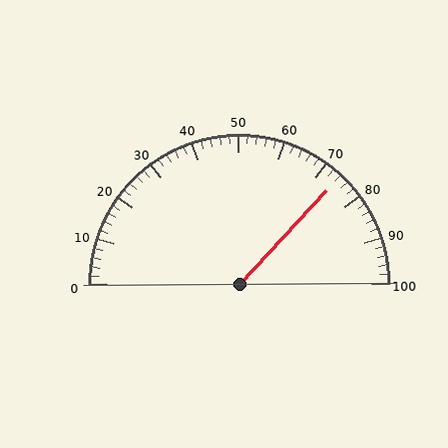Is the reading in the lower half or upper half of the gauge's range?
The reading is in the upper half of the range (0 to 100).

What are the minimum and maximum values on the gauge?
The gauge ranges from 0 to 100.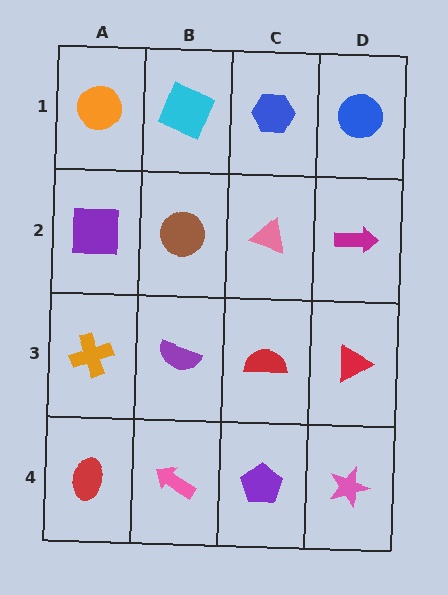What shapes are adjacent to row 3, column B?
A brown circle (row 2, column B), a pink arrow (row 4, column B), an orange cross (row 3, column A), a red semicircle (row 3, column C).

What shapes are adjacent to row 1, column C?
A pink triangle (row 2, column C), a cyan square (row 1, column B), a blue circle (row 1, column D).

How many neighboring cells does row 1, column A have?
2.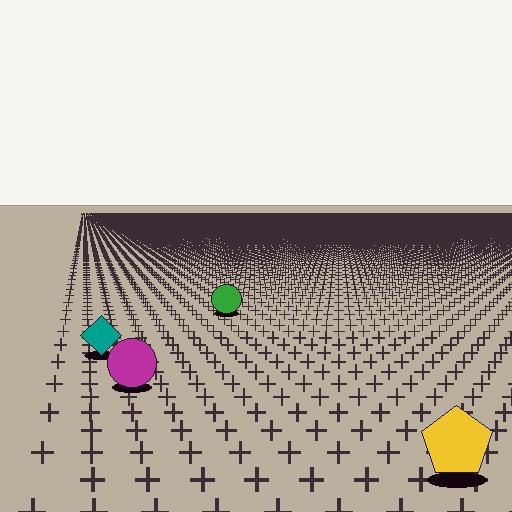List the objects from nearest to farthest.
From nearest to farthest: the yellow pentagon, the magenta circle, the teal diamond, the green circle.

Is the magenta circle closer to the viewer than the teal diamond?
Yes. The magenta circle is closer — you can tell from the texture gradient: the ground texture is coarser near it.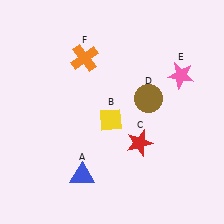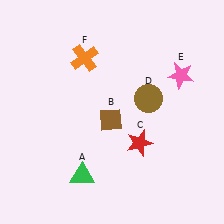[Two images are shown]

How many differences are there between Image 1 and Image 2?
There are 2 differences between the two images.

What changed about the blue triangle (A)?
In Image 1, A is blue. In Image 2, it changed to green.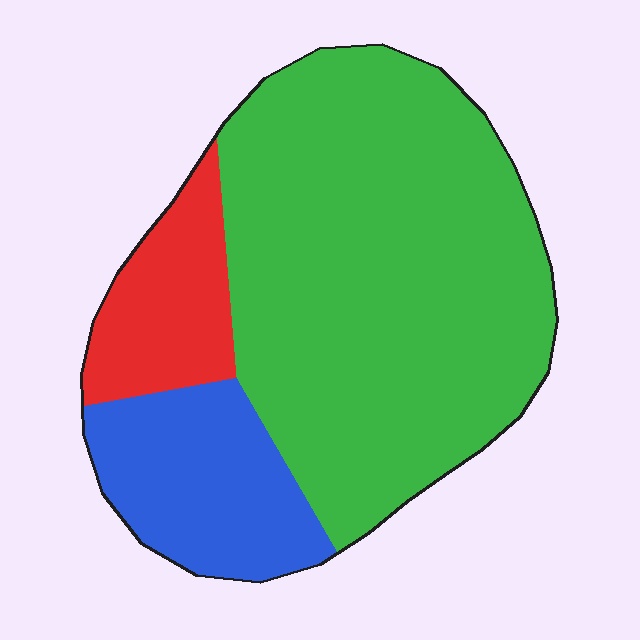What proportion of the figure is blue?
Blue covers roughly 20% of the figure.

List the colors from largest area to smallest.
From largest to smallest: green, blue, red.